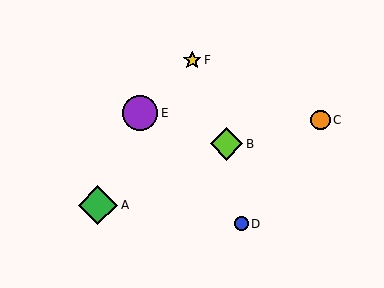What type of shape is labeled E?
Shape E is a purple circle.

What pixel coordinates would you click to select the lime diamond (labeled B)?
Click at (226, 144) to select the lime diamond B.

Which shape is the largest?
The green diamond (labeled A) is the largest.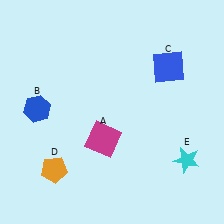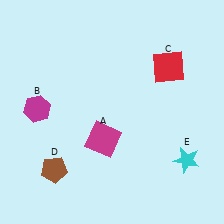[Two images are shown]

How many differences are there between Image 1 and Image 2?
There are 3 differences between the two images.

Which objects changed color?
B changed from blue to magenta. C changed from blue to red. D changed from orange to brown.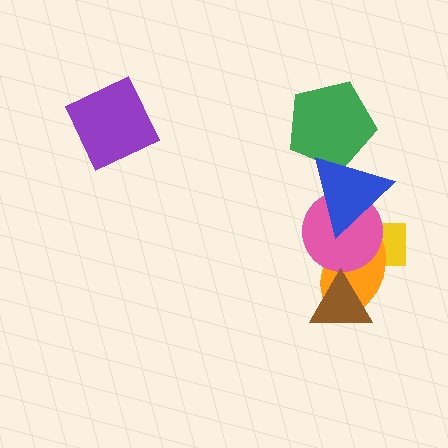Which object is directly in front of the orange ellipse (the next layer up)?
The pink circle is directly in front of the orange ellipse.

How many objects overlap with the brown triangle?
1 object overlaps with the brown triangle.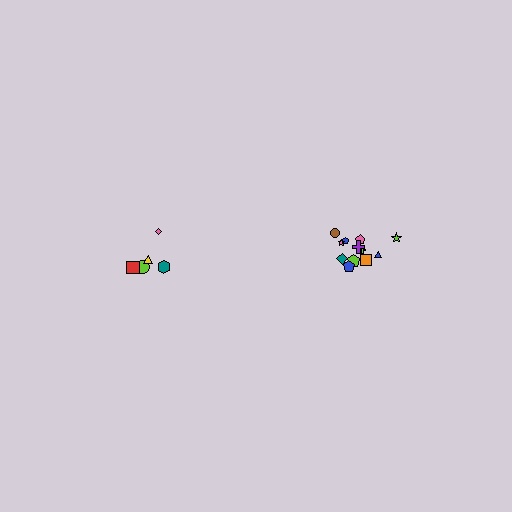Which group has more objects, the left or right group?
The right group.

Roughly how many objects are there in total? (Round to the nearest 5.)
Roughly 15 objects in total.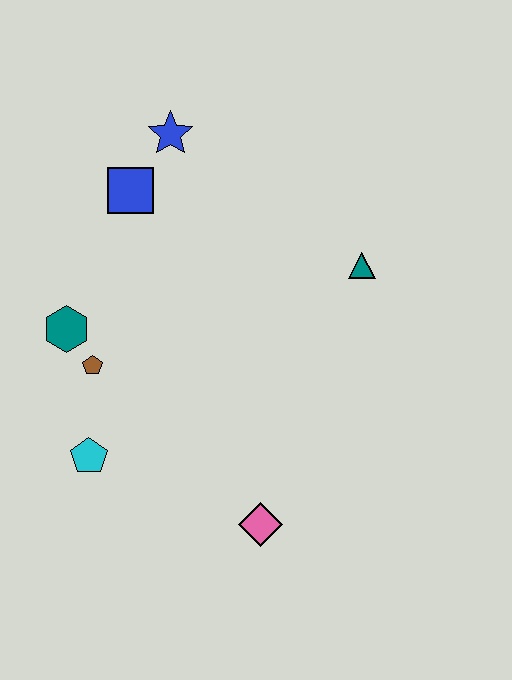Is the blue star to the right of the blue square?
Yes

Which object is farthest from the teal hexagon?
The teal triangle is farthest from the teal hexagon.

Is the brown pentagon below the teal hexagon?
Yes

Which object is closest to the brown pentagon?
The teal hexagon is closest to the brown pentagon.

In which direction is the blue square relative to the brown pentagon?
The blue square is above the brown pentagon.